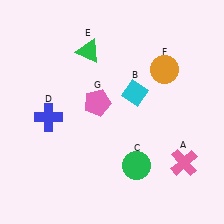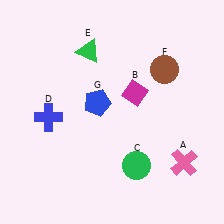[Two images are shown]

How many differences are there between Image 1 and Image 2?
There are 3 differences between the two images.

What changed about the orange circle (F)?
In Image 1, F is orange. In Image 2, it changed to brown.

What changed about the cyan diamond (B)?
In Image 1, B is cyan. In Image 2, it changed to magenta.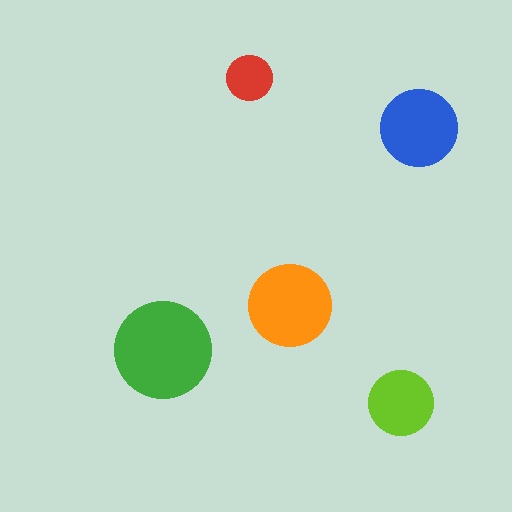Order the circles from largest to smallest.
the green one, the orange one, the blue one, the lime one, the red one.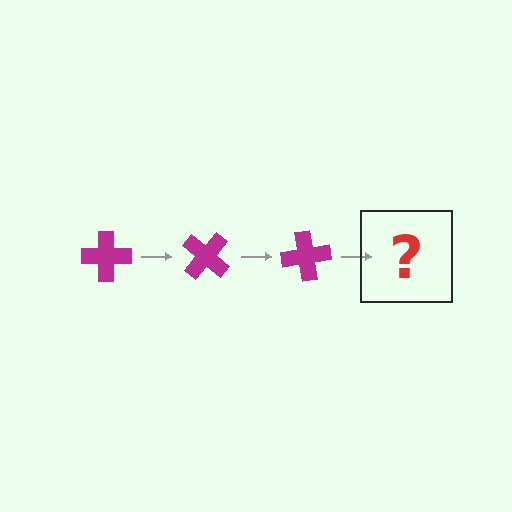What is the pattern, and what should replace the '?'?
The pattern is that the cross rotates 40 degrees each step. The '?' should be a magenta cross rotated 120 degrees.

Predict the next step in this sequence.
The next step is a magenta cross rotated 120 degrees.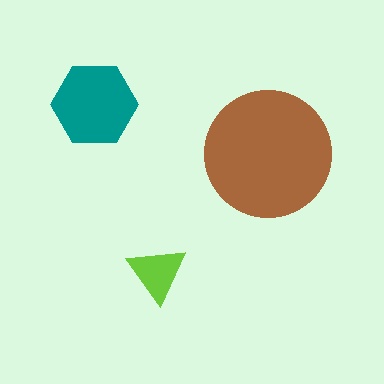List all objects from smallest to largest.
The lime triangle, the teal hexagon, the brown circle.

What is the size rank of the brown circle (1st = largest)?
1st.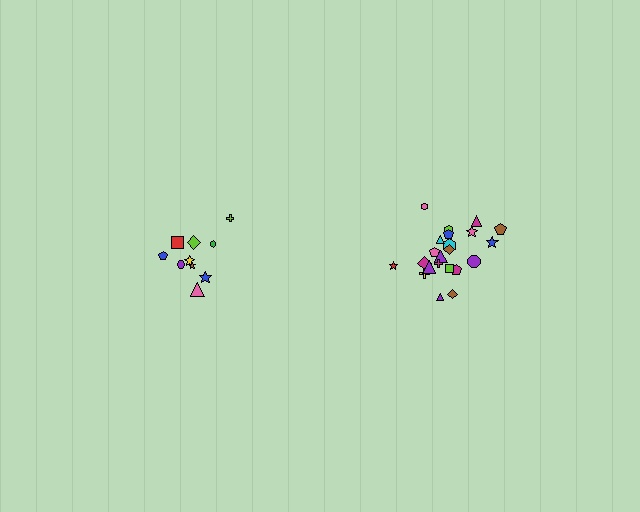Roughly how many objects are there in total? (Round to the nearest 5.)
Roughly 30 objects in total.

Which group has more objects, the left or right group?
The right group.